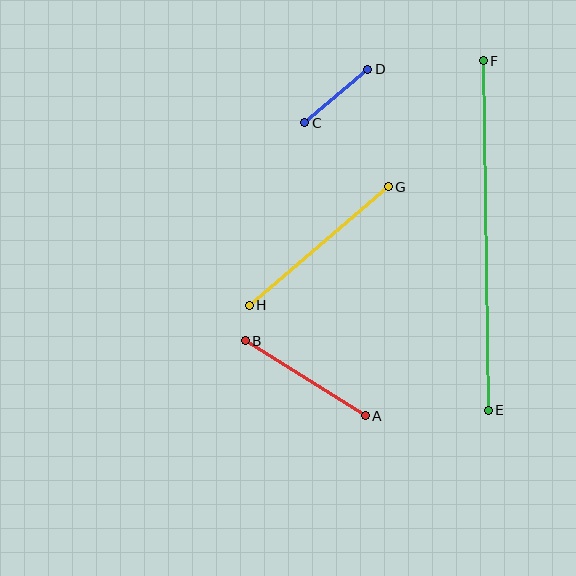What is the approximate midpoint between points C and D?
The midpoint is at approximately (336, 96) pixels.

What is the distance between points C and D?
The distance is approximately 82 pixels.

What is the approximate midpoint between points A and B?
The midpoint is at approximately (305, 378) pixels.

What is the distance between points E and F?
The distance is approximately 350 pixels.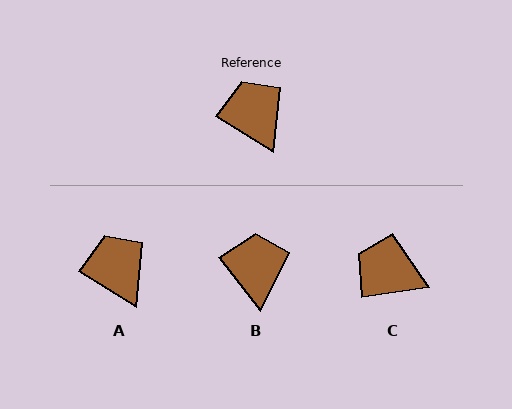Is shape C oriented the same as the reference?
No, it is off by about 40 degrees.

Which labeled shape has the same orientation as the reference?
A.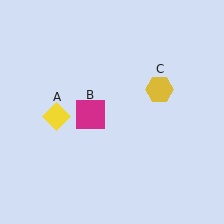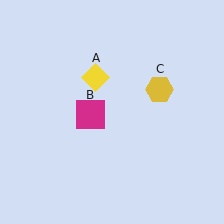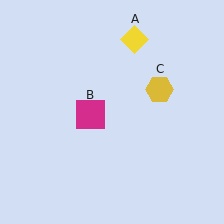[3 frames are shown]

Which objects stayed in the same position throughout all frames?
Magenta square (object B) and yellow hexagon (object C) remained stationary.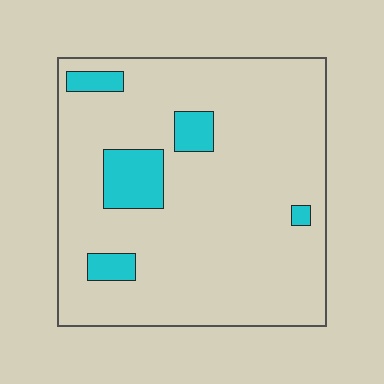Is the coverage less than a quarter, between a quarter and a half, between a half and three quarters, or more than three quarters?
Less than a quarter.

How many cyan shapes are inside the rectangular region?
5.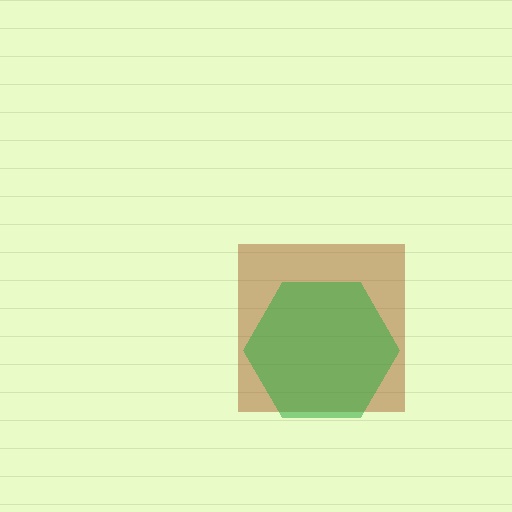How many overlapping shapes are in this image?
There are 2 overlapping shapes in the image.